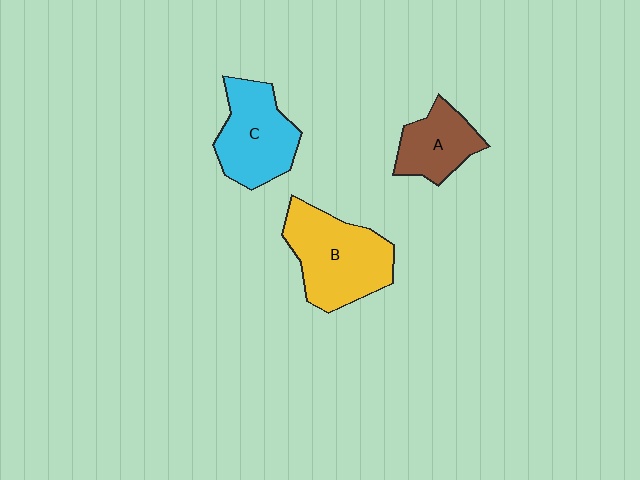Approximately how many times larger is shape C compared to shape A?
Approximately 1.4 times.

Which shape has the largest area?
Shape B (yellow).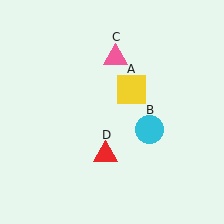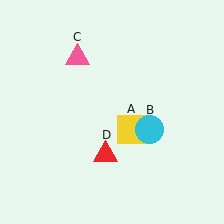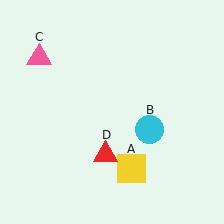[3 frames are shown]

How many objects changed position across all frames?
2 objects changed position: yellow square (object A), pink triangle (object C).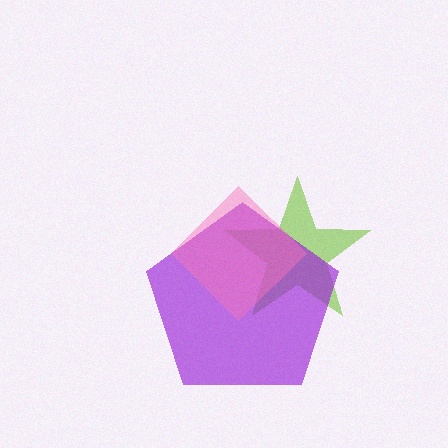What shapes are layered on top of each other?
The layered shapes are: a lime star, a purple pentagon, a pink diamond.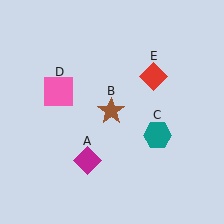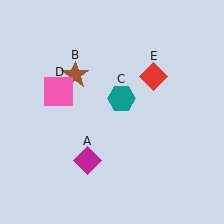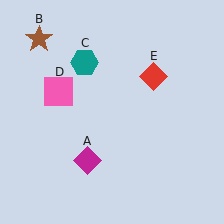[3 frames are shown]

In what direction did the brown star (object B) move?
The brown star (object B) moved up and to the left.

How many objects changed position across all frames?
2 objects changed position: brown star (object B), teal hexagon (object C).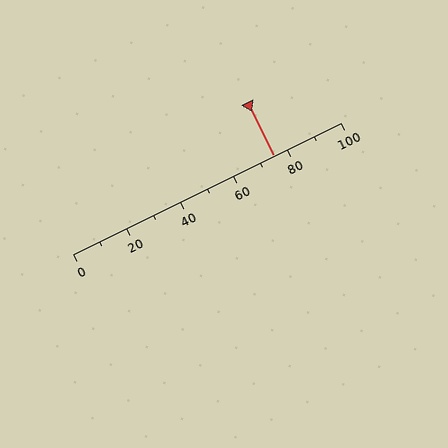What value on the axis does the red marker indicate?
The marker indicates approximately 75.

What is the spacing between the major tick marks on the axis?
The major ticks are spaced 20 apart.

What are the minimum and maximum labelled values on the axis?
The axis runs from 0 to 100.